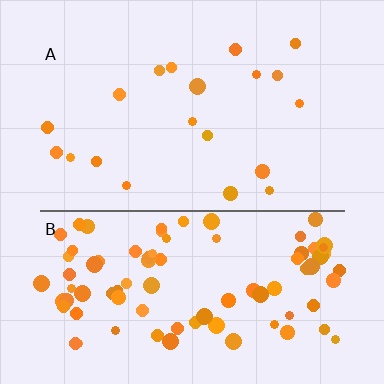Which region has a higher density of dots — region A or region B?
B (the bottom).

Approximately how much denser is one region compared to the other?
Approximately 4.4× — region B over region A.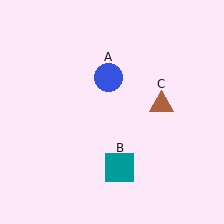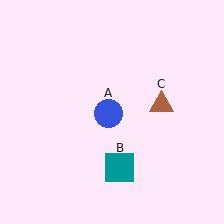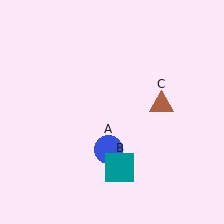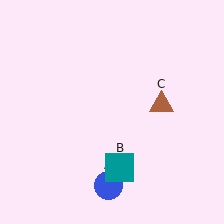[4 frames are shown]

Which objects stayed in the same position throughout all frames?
Teal square (object B) and brown triangle (object C) remained stationary.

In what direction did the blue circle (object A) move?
The blue circle (object A) moved down.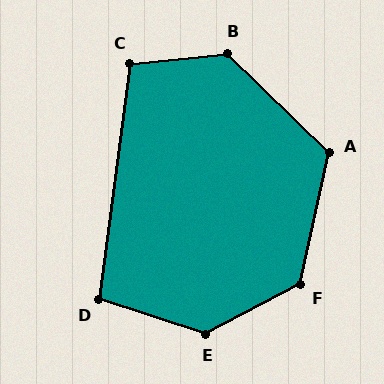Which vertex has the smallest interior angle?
D, at approximately 100 degrees.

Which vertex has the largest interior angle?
E, at approximately 135 degrees.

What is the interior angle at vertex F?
Approximately 130 degrees (obtuse).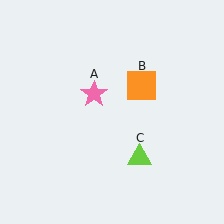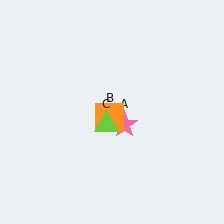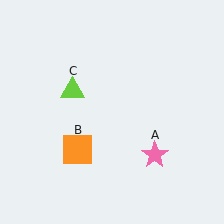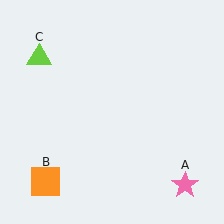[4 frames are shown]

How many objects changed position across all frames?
3 objects changed position: pink star (object A), orange square (object B), lime triangle (object C).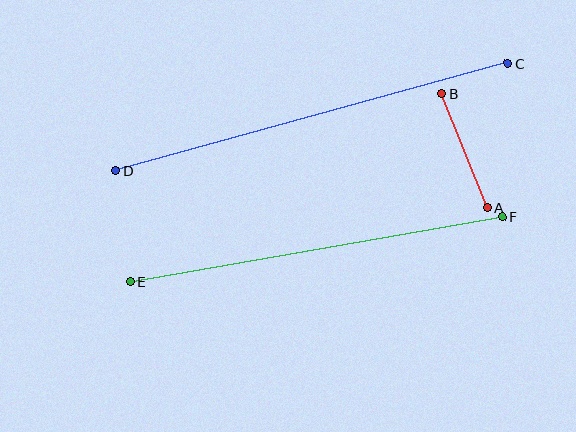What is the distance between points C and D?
The distance is approximately 406 pixels.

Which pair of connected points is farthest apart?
Points C and D are farthest apart.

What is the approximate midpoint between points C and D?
The midpoint is at approximately (312, 117) pixels.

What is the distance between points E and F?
The distance is approximately 378 pixels.